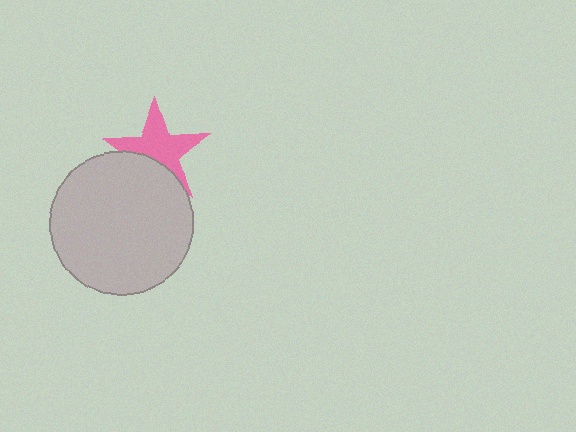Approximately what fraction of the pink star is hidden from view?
Roughly 34% of the pink star is hidden behind the light gray circle.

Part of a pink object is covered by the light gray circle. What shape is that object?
It is a star.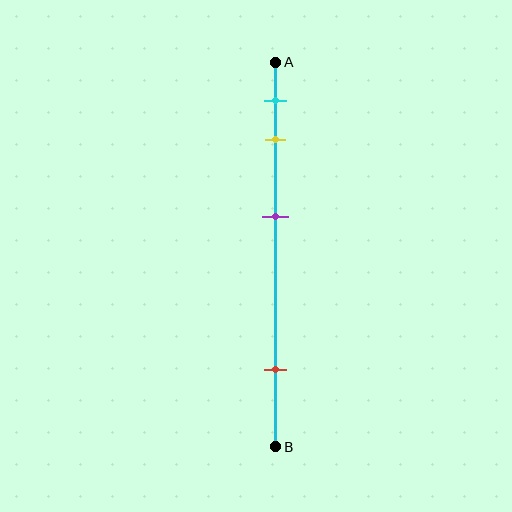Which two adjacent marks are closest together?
The cyan and yellow marks are the closest adjacent pair.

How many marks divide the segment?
There are 4 marks dividing the segment.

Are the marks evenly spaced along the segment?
No, the marks are not evenly spaced.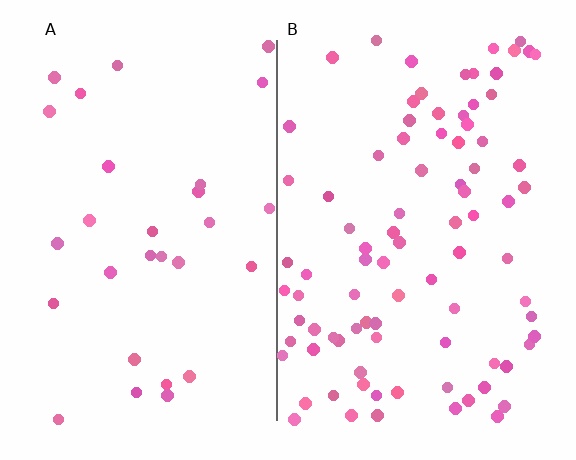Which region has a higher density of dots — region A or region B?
B (the right).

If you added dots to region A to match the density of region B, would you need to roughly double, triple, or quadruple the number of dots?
Approximately triple.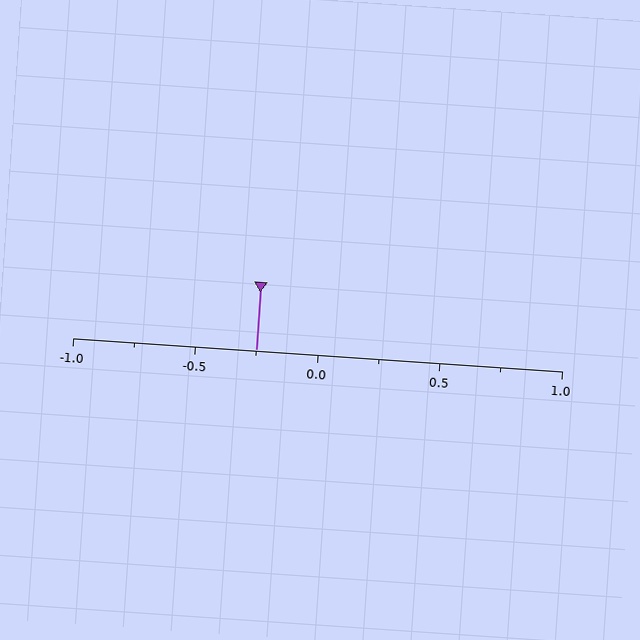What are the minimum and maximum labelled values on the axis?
The axis runs from -1.0 to 1.0.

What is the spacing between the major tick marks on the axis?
The major ticks are spaced 0.5 apart.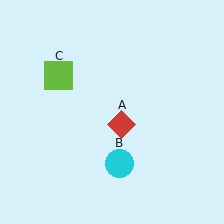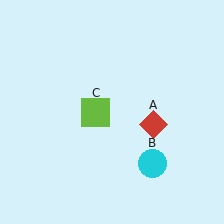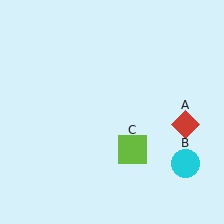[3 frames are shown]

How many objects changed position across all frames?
3 objects changed position: red diamond (object A), cyan circle (object B), lime square (object C).